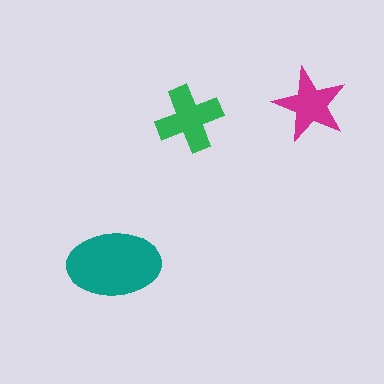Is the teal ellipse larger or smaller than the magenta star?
Larger.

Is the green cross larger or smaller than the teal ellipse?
Smaller.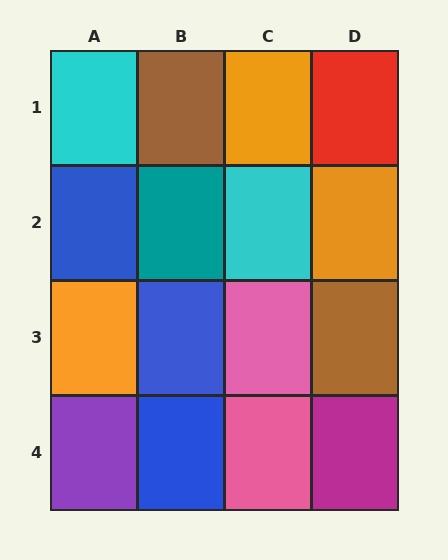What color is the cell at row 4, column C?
Pink.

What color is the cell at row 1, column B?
Brown.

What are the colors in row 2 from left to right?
Blue, teal, cyan, orange.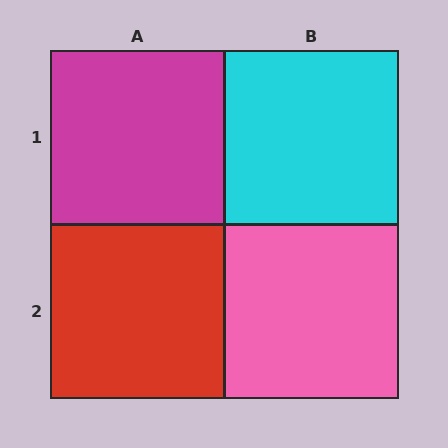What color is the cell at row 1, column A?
Magenta.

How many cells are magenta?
1 cell is magenta.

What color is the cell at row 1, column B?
Cyan.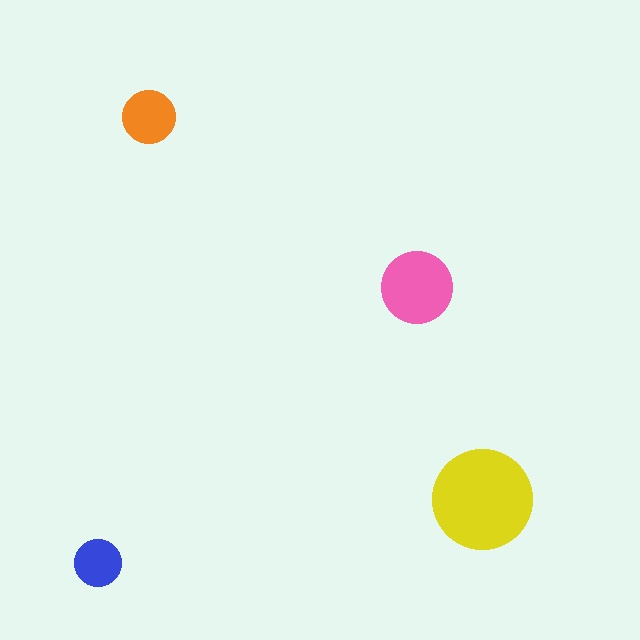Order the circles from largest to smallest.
the yellow one, the pink one, the orange one, the blue one.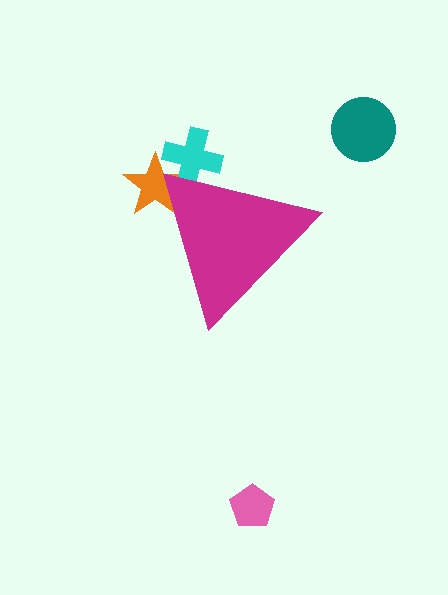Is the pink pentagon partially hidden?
No, the pink pentagon is fully visible.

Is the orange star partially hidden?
Yes, the orange star is partially hidden behind the magenta triangle.